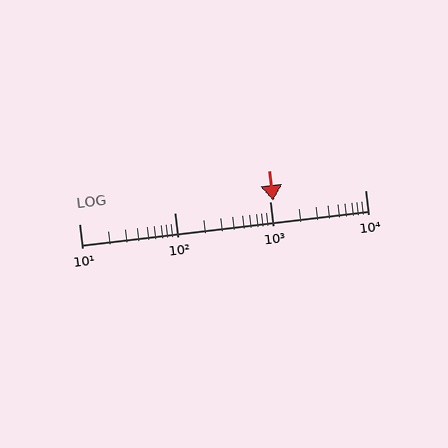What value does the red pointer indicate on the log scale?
The pointer indicates approximately 1100.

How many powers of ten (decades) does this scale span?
The scale spans 3 decades, from 10 to 10000.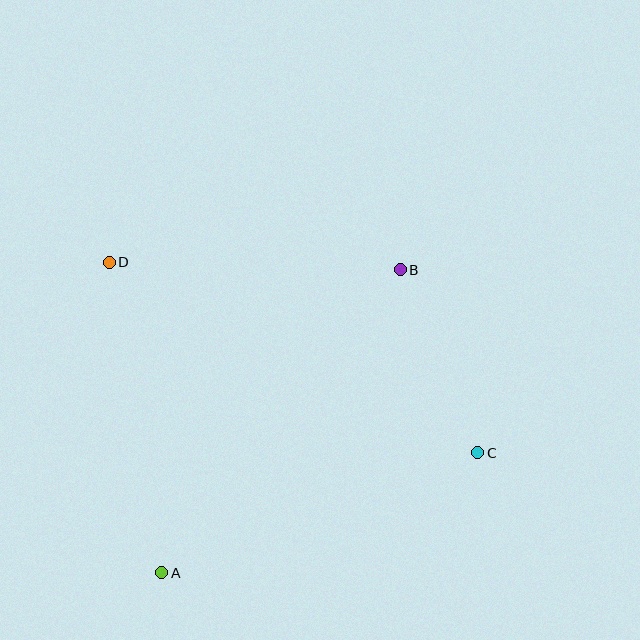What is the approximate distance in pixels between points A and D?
The distance between A and D is approximately 315 pixels.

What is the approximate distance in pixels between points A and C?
The distance between A and C is approximately 338 pixels.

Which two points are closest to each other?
Points B and C are closest to each other.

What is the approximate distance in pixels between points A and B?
The distance between A and B is approximately 386 pixels.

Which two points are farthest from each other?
Points C and D are farthest from each other.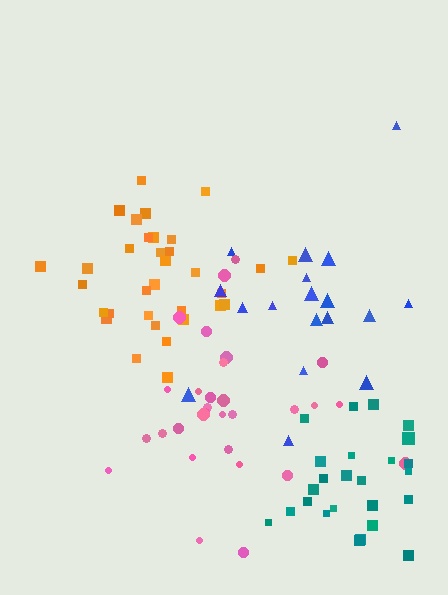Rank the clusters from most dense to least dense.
teal, orange, pink, blue.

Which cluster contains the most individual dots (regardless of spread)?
Orange (33).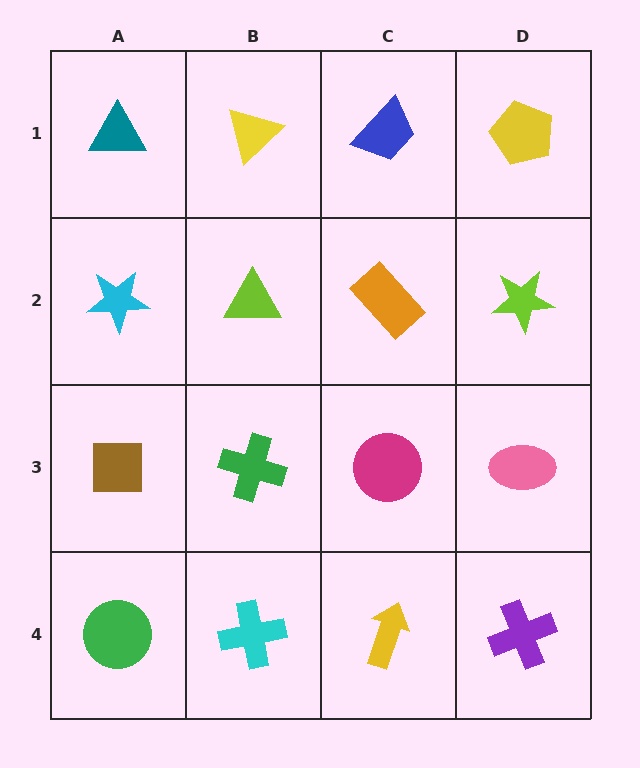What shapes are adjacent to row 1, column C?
An orange rectangle (row 2, column C), a yellow triangle (row 1, column B), a yellow pentagon (row 1, column D).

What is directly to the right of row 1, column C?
A yellow pentagon.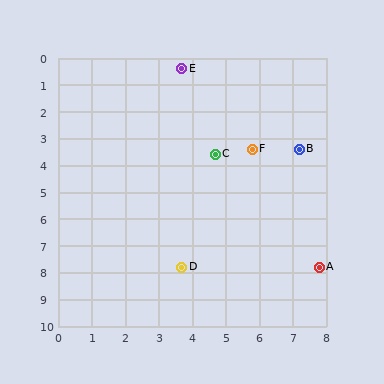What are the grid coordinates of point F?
Point F is at approximately (5.8, 3.4).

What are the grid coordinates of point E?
Point E is at approximately (3.7, 0.4).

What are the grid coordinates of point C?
Point C is at approximately (4.7, 3.6).